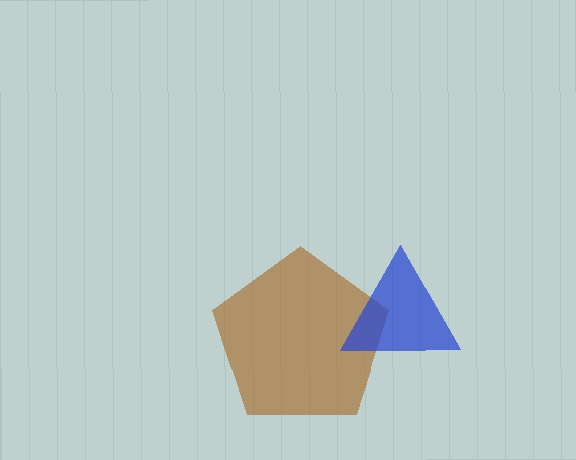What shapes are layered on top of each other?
The layered shapes are: a brown pentagon, a blue triangle.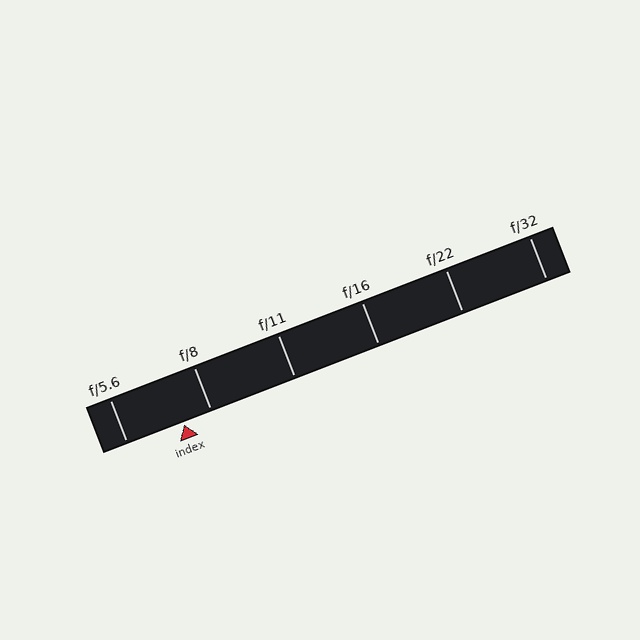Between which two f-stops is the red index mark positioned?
The index mark is between f/5.6 and f/8.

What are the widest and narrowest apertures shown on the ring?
The widest aperture shown is f/5.6 and the narrowest is f/32.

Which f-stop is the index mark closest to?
The index mark is closest to f/8.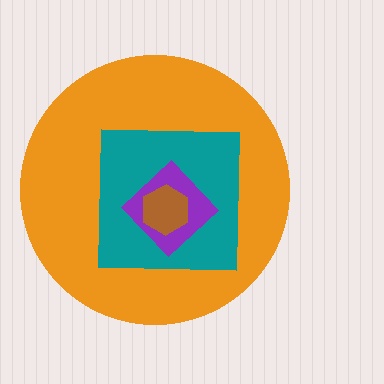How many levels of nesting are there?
4.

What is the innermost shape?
The brown hexagon.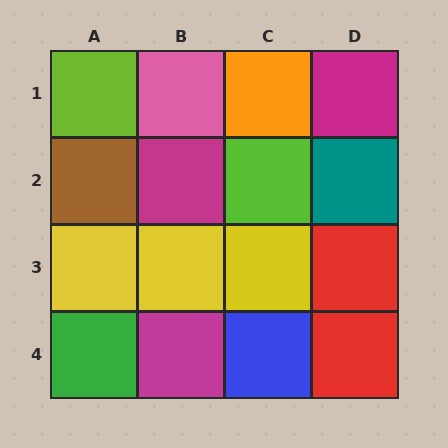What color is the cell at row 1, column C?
Orange.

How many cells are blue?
1 cell is blue.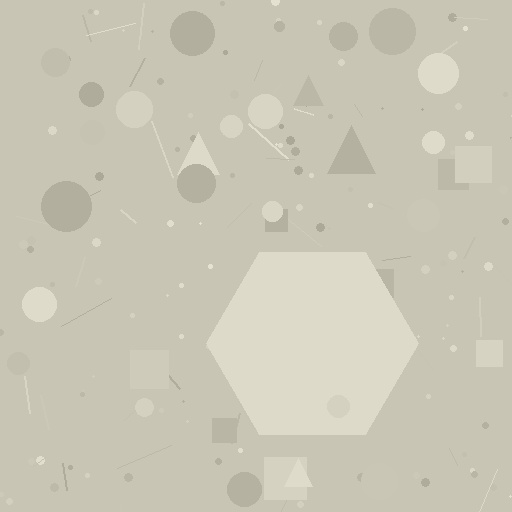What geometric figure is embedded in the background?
A hexagon is embedded in the background.